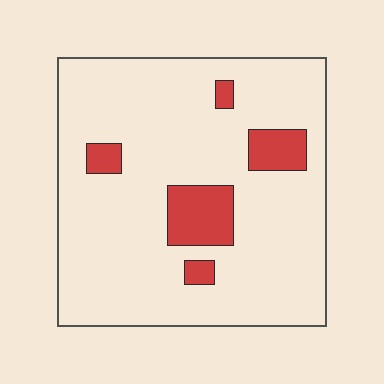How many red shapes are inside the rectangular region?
5.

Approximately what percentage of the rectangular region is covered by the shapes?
Approximately 10%.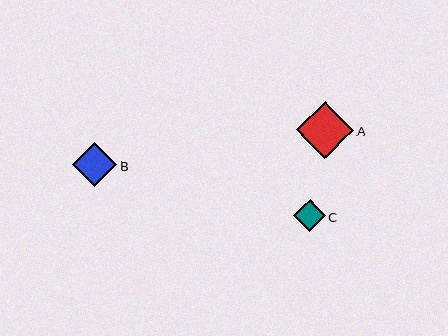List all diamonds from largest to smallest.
From largest to smallest: A, B, C.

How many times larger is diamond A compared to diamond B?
Diamond A is approximately 1.3 times the size of diamond B.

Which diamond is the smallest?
Diamond C is the smallest with a size of approximately 32 pixels.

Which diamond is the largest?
Diamond A is the largest with a size of approximately 57 pixels.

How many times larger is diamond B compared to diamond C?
Diamond B is approximately 1.4 times the size of diamond C.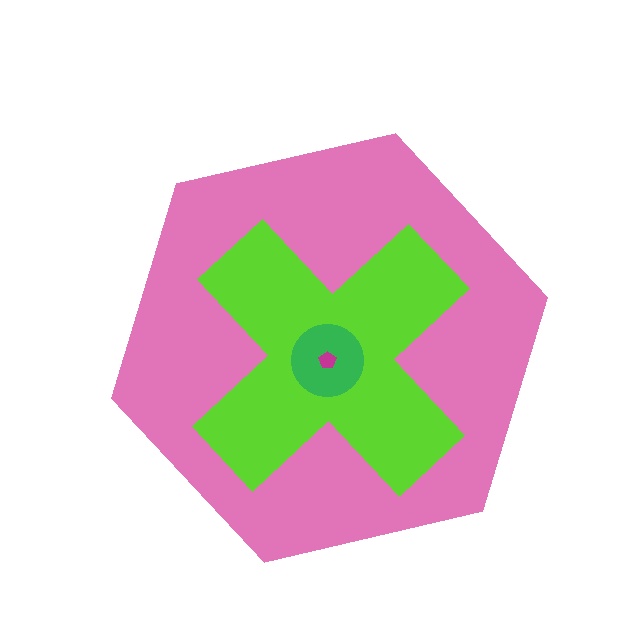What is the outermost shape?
The pink hexagon.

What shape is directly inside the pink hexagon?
The lime cross.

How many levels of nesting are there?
4.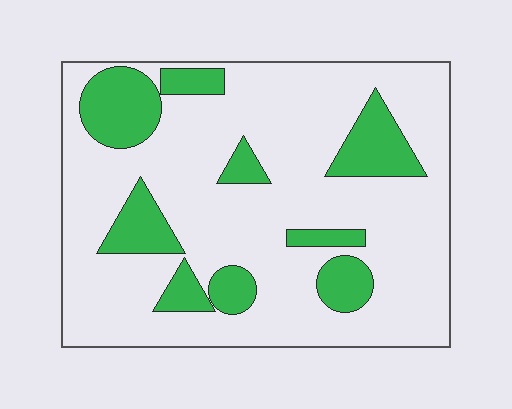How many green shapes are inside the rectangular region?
9.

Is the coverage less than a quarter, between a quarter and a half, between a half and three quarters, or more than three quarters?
Less than a quarter.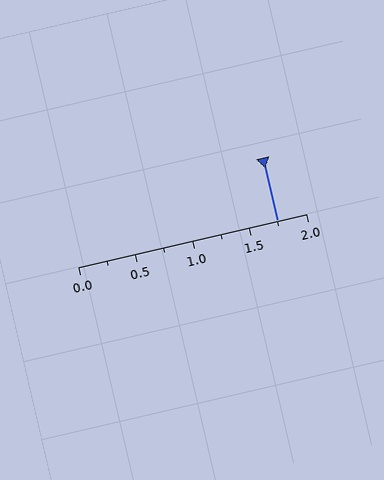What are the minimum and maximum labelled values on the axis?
The axis runs from 0.0 to 2.0.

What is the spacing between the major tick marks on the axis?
The major ticks are spaced 0.5 apart.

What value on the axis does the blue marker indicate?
The marker indicates approximately 1.75.